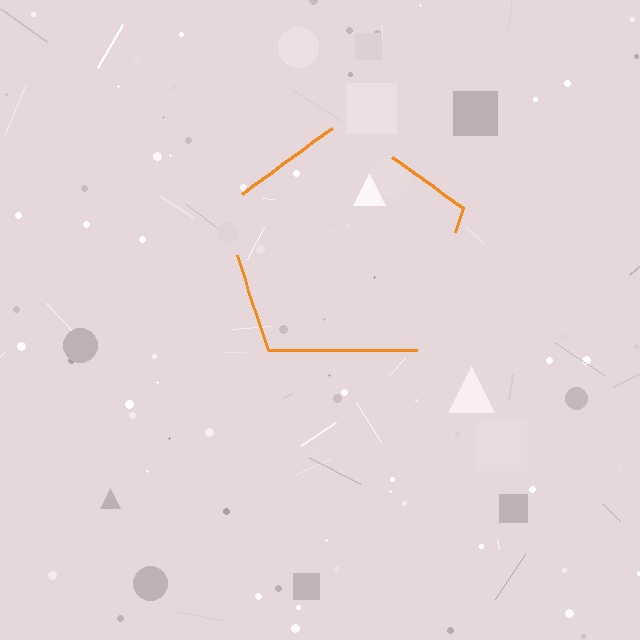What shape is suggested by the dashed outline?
The dashed outline suggests a pentagon.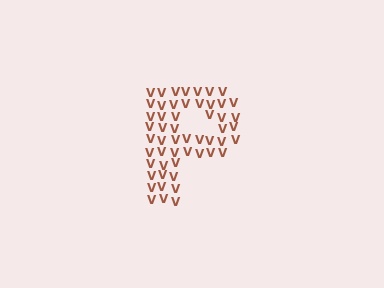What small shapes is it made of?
It is made of small letter V's.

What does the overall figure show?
The overall figure shows the letter P.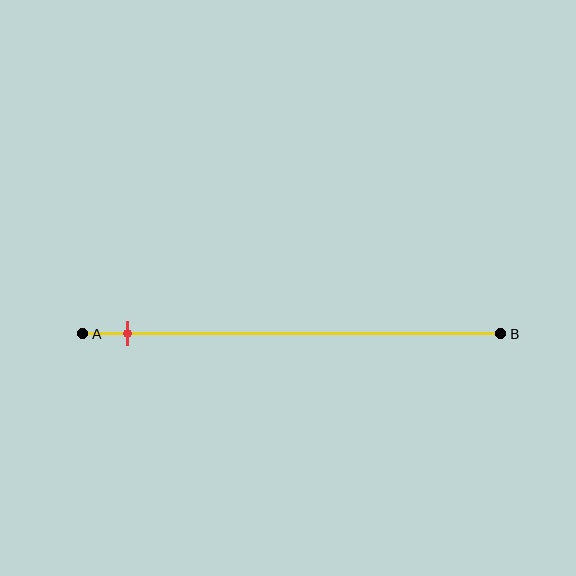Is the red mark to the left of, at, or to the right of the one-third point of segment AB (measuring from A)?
The red mark is to the left of the one-third point of segment AB.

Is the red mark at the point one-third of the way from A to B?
No, the mark is at about 10% from A, not at the 33% one-third point.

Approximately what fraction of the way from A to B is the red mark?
The red mark is approximately 10% of the way from A to B.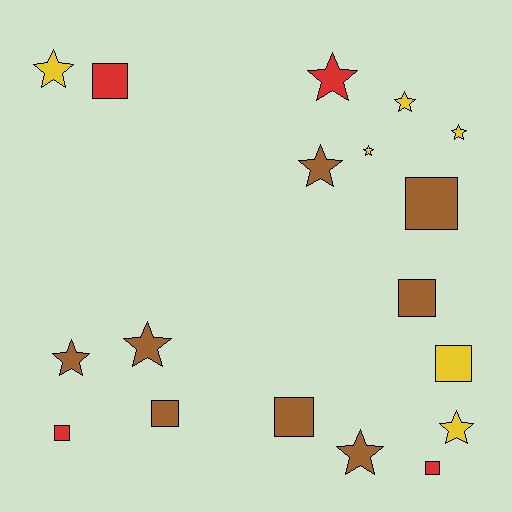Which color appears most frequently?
Brown, with 8 objects.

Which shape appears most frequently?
Star, with 10 objects.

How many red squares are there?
There are 3 red squares.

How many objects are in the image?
There are 18 objects.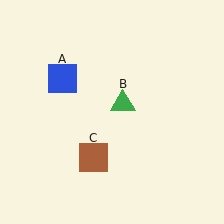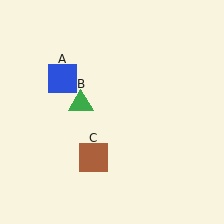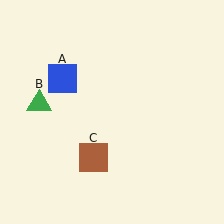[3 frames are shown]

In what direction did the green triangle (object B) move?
The green triangle (object B) moved left.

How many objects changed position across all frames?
1 object changed position: green triangle (object B).